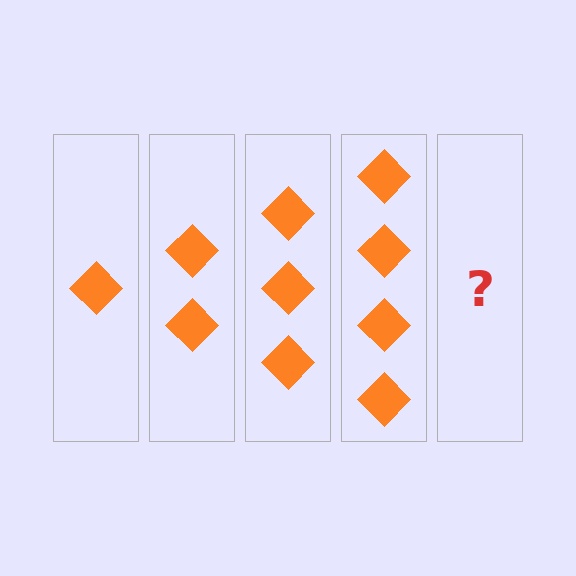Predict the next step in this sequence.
The next step is 5 diamonds.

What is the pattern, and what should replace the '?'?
The pattern is that each step adds one more diamond. The '?' should be 5 diamonds.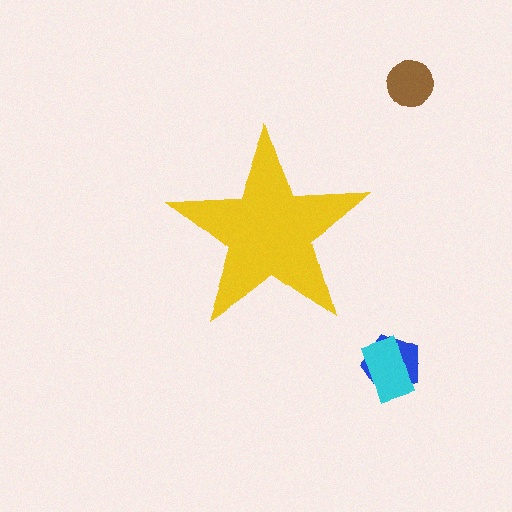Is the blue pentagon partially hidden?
No, the blue pentagon is fully visible.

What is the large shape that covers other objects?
A yellow star.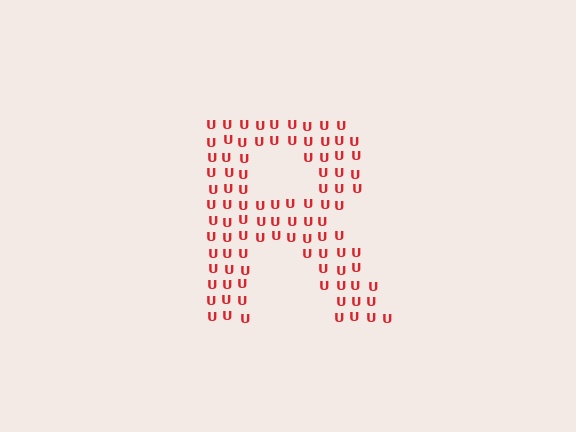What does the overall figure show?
The overall figure shows the letter R.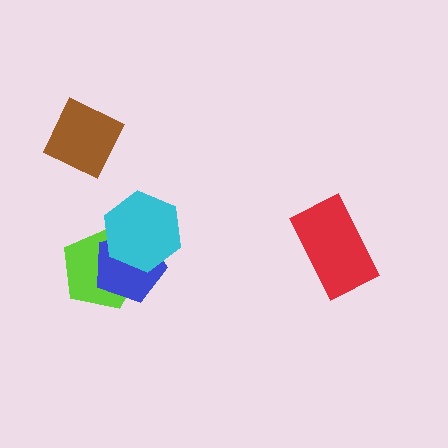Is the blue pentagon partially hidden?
Yes, it is partially covered by another shape.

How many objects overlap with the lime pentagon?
2 objects overlap with the lime pentagon.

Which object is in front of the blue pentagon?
The cyan hexagon is in front of the blue pentagon.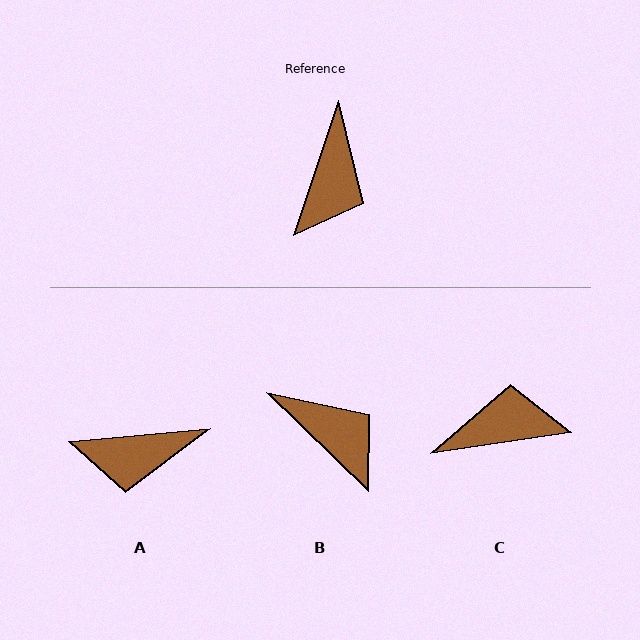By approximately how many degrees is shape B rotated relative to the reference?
Approximately 64 degrees counter-clockwise.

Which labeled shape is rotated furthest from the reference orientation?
C, about 117 degrees away.